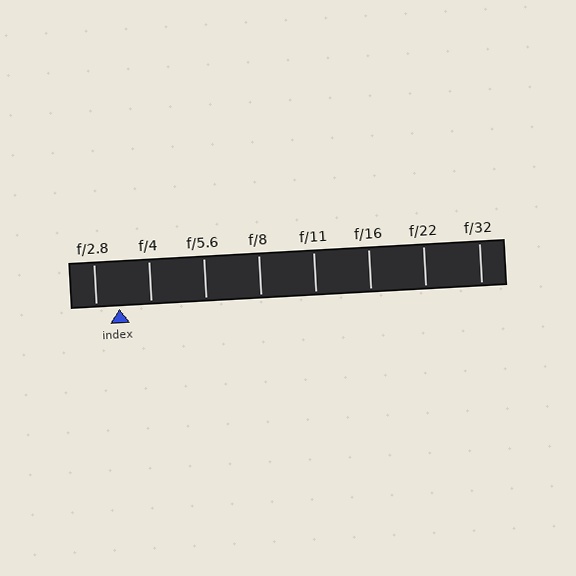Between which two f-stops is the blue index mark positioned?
The index mark is between f/2.8 and f/4.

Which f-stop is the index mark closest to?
The index mark is closest to f/2.8.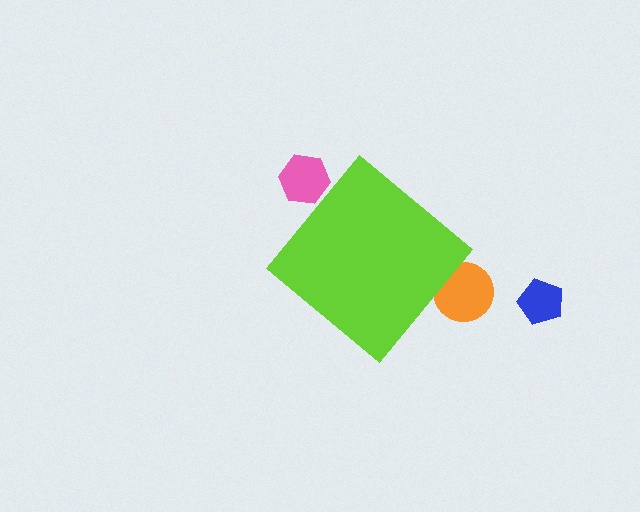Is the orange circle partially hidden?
Yes, the orange circle is partially hidden behind the lime diamond.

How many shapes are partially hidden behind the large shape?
2 shapes are partially hidden.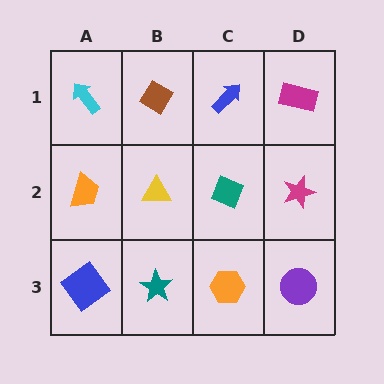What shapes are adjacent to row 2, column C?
A blue arrow (row 1, column C), an orange hexagon (row 3, column C), a yellow triangle (row 2, column B), a magenta star (row 2, column D).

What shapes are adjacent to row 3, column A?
An orange trapezoid (row 2, column A), a teal star (row 3, column B).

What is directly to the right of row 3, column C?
A purple circle.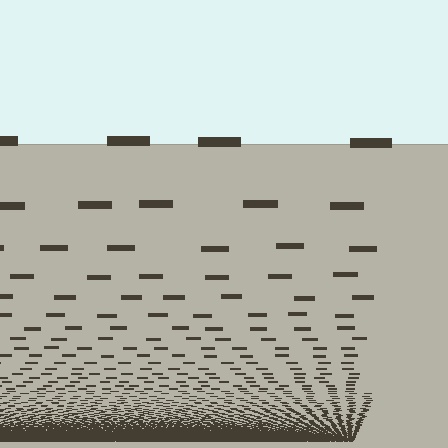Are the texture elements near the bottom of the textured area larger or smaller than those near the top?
Smaller. The gradient is inverted — elements near the bottom are smaller and denser.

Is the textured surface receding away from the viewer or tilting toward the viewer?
The surface appears to tilt toward the viewer. Texture elements get larger and sparser toward the top.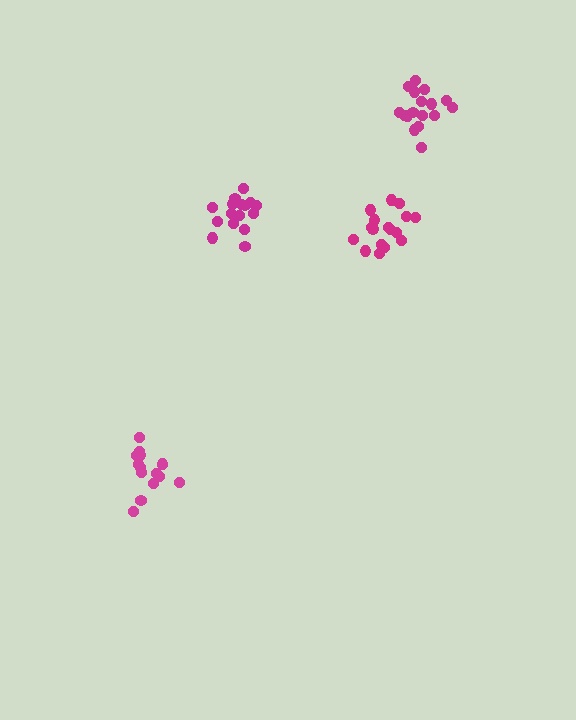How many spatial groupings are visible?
There are 4 spatial groupings.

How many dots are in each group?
Group 1: 17 dots, Group 2: 16 dots, Group 3: 15 dots, Group 4: 17 dots (65 total).